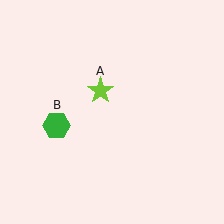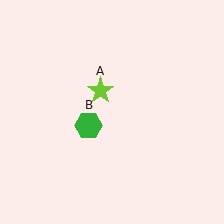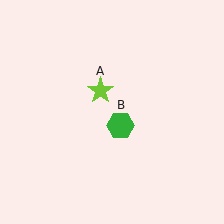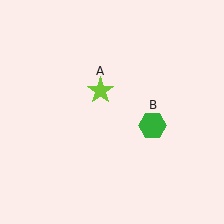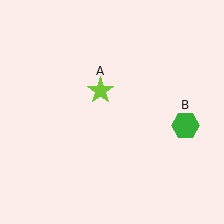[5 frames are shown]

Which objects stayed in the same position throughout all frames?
Lime star (object A) remained stationary.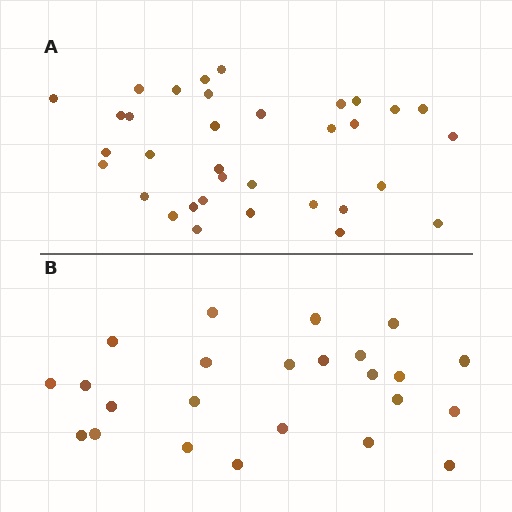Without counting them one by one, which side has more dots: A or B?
Region A (the top region) has more dots.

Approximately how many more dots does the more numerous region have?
Region A has roughly 10 or so more dots than region B.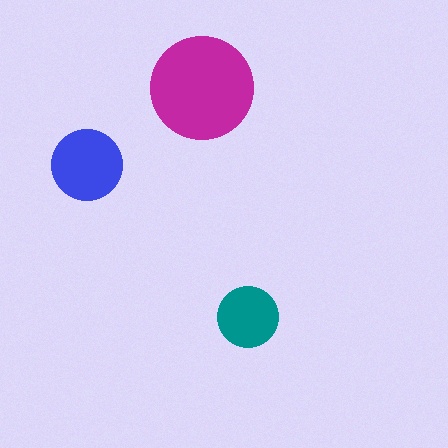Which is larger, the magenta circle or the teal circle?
The magenta one.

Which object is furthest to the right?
The teal circle is rightmost.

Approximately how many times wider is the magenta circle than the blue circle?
About 1.5 times wider.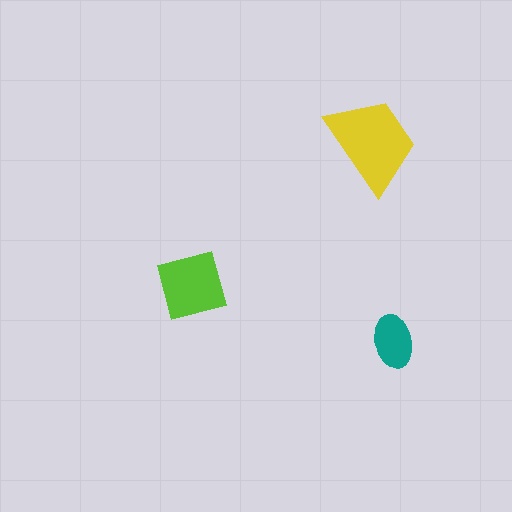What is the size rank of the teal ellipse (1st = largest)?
3rd.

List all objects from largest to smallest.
The yellow trapezoid, the lime diamond, the teal ellipse.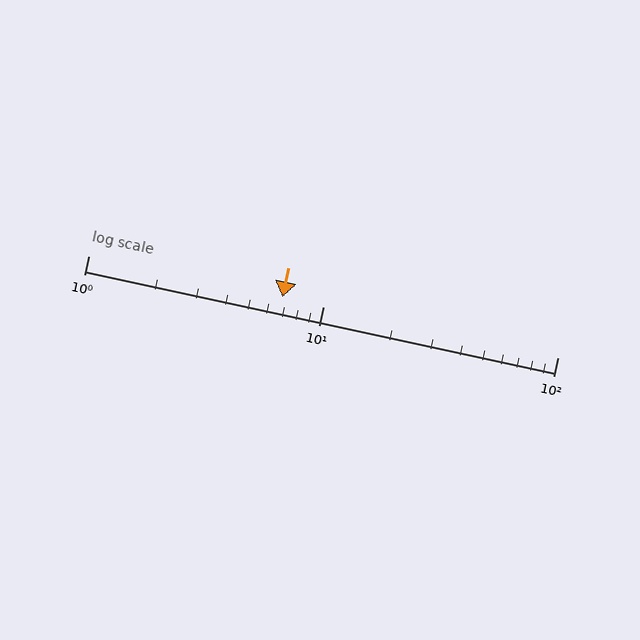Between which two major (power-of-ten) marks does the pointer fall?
The pointer is between 1 and 10.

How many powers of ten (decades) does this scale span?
The scale spans 2 decades, from 1 to 100.